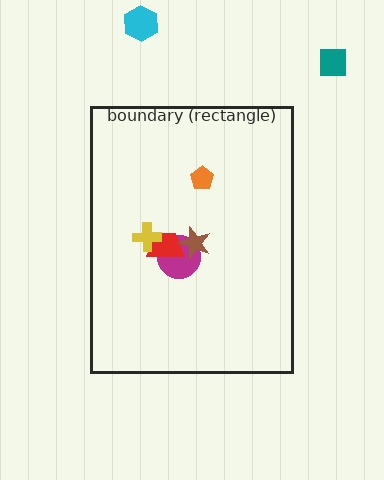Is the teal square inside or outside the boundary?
Outside.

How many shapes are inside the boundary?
5 inside, 2 outside.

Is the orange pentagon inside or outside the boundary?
Inside.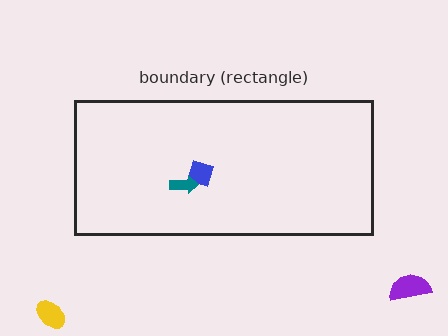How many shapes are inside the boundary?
2 inside, 2 outside.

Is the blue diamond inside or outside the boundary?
Inside.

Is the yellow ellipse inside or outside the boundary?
Outside.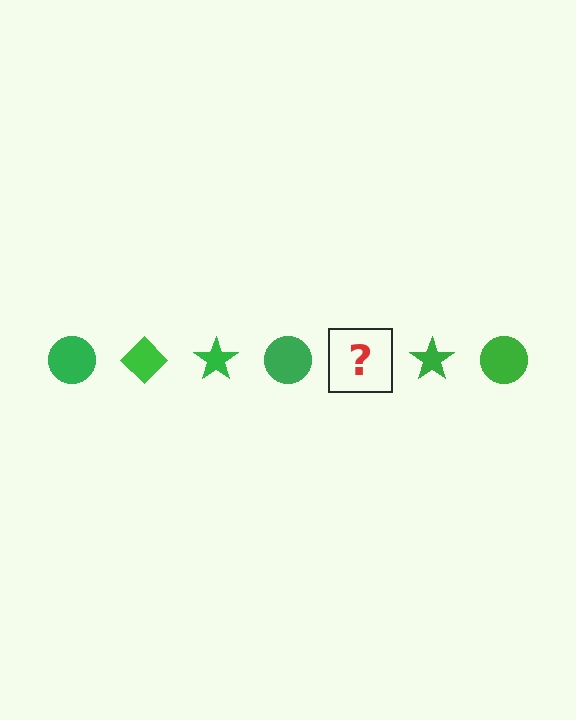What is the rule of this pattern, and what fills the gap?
The rule is that the pattern cycles through circle, diamond, star shapes in green. The gap should be filled with a green diamond.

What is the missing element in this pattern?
The missing element is a green diamond.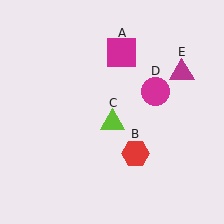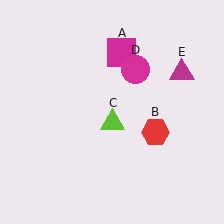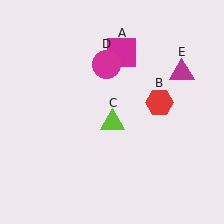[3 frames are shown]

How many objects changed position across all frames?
2 objects changed position: red hexagon (object B), magenta circle (object D).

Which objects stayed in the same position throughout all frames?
Magenta square (object A) and lime triangle (object C) and magenta triangle (object E) remained stationary.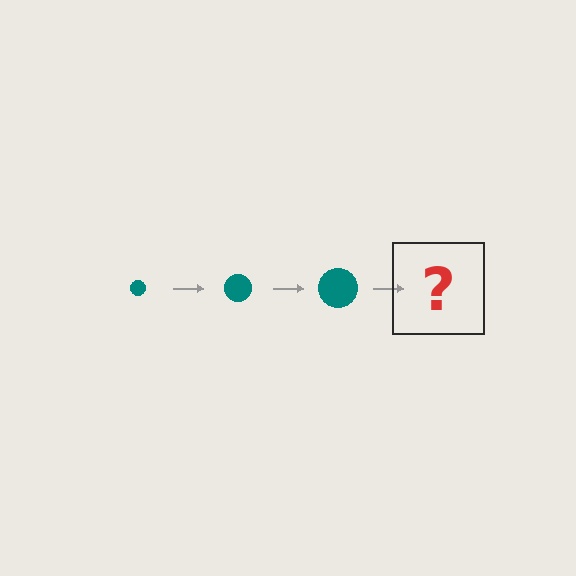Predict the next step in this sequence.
The next step is a teal circle, larger than the previous one.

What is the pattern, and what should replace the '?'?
The pattern is that the circle gets progressively larger each step. The '?' should be a teal circle, larger than the previous one.